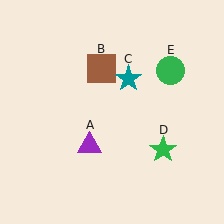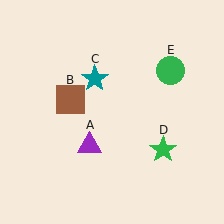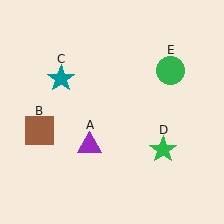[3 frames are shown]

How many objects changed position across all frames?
2 objects changed position: brown square (object B), teal star (object C).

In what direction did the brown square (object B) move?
The brown square (object B) moved down and to the left.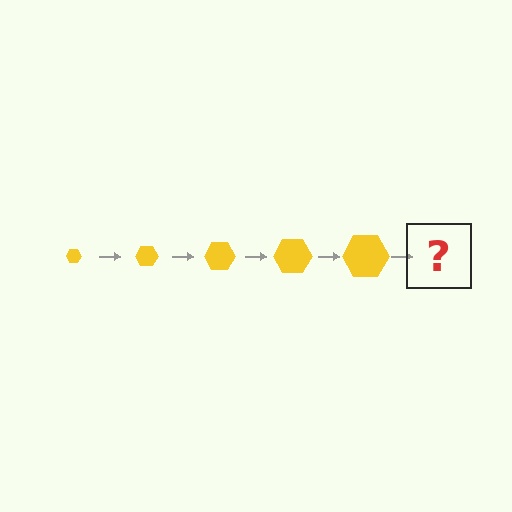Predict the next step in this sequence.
The next step is a yellow hexagon, larger than the previous one.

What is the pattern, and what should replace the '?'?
The pattern is that the hexagon gets progressively larger each step. The '?' should be a yellow hexagon, larger than the previous one.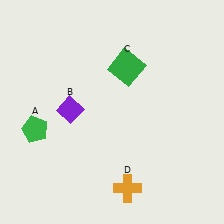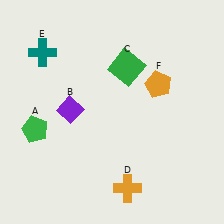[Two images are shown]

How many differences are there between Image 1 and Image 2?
There are 2 differences between the two images.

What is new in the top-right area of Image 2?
An orange pentagon (F) was added in the top-right area of Image 2.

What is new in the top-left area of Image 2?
A teal cross (E) was added in the top-left area of Image 2.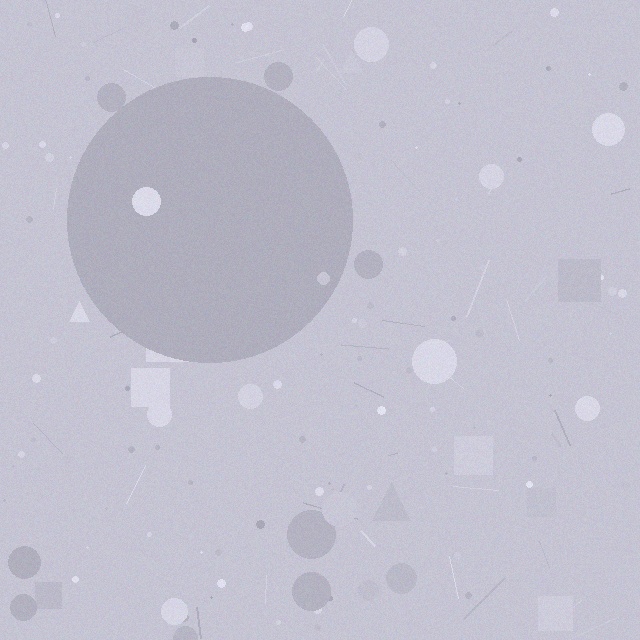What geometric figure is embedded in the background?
A circle is embedded in the background.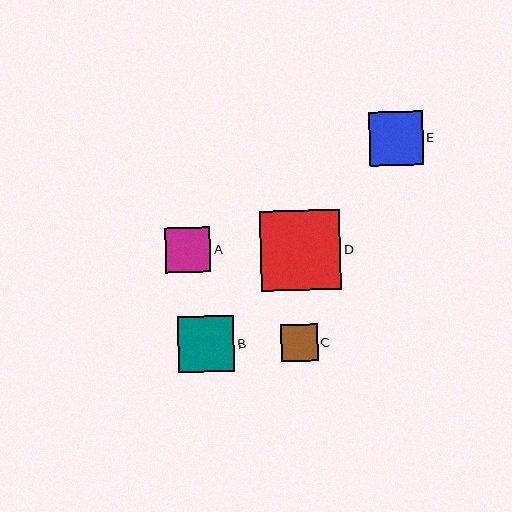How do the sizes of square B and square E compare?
Square B and square E are approximately the same size.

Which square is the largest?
Square D is the largest with a size of approximately 80 pixels.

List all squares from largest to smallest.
From largest to smallest: D, B, E, A, C.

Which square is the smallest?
Square C is the smallest with a size of approximately 37 pixels.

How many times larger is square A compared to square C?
Square A is approximately 1.2 times the size of square C.